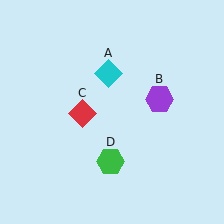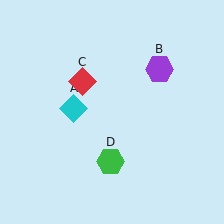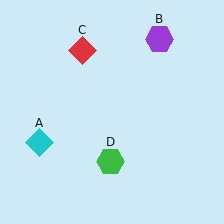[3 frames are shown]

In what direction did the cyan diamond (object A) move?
The cyan diamond (object A) moved down and to the left.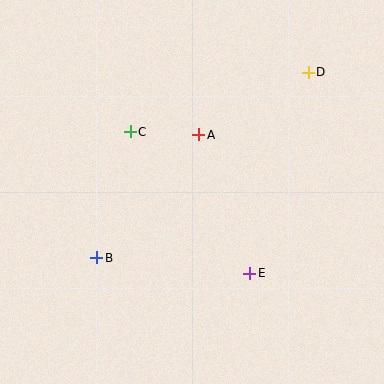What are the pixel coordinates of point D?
Point D is at (308, 72).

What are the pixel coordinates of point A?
Point A is at (199, 135).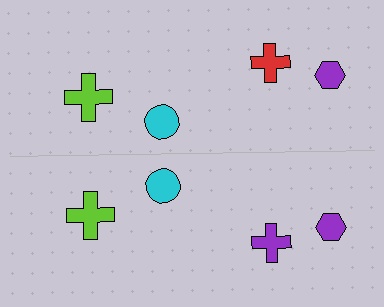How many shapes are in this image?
There are 8 shapes in this image.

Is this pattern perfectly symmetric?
No, the pattern is not perfectly symmetric. The purple cross on the bottom side breaks the symmetry — its mirror counterpart is red.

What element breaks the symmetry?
The purple cross on the bottom side breaks the symmetry — its mirror counterpart is red.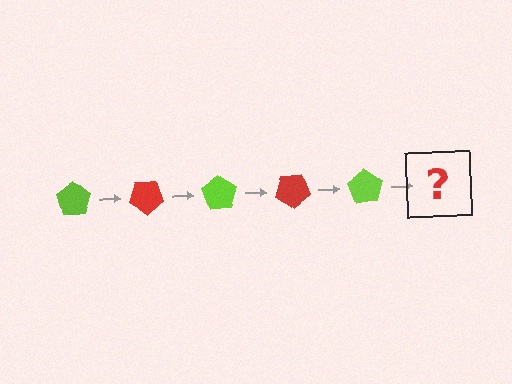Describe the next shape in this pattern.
It should be a red pentagon, rotated 175 degrees from the start.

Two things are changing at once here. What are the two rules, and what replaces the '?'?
The two rules are that it rotates 35 degrees each step and the color cycles through lime and red. The '?' should be a red pentagon, rotated 175 degrees from the start.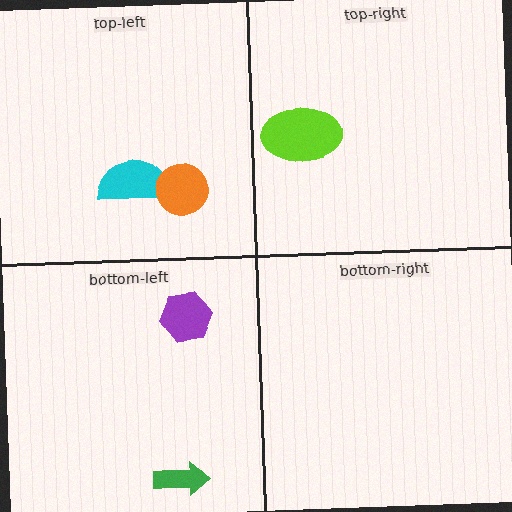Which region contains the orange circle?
The top-left region.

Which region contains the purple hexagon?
The bottom-left region.